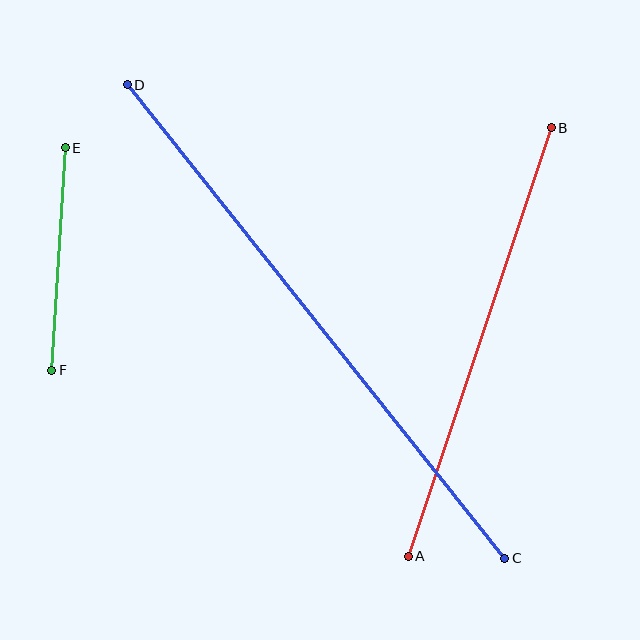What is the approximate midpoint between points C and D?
The midpoint is at approximately (316, 321) pixels.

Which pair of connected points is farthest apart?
Points C and D are farthest apart.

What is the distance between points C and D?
The distance is approximately 605 pixels.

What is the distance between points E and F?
The distance is approximately 223 pixels.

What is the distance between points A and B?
The distance is approximately 452 pixels.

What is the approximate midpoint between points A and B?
The midpoint is at approximately (480, 342) pixels.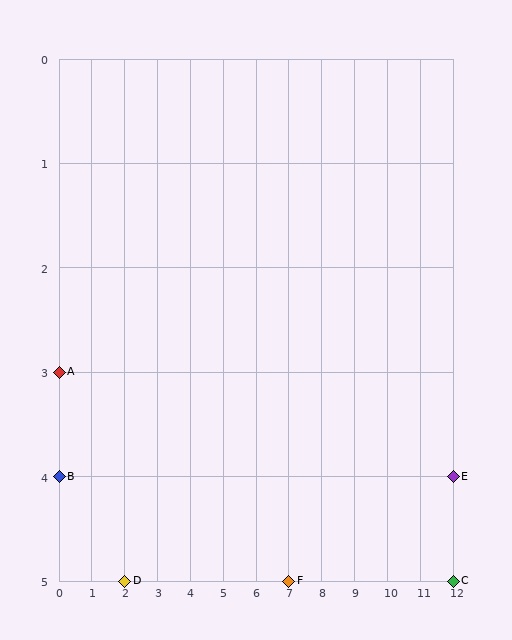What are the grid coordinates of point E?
Point E is at grid coordinates (12, 4).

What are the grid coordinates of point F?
Point F is at grid coordinates (7, 5).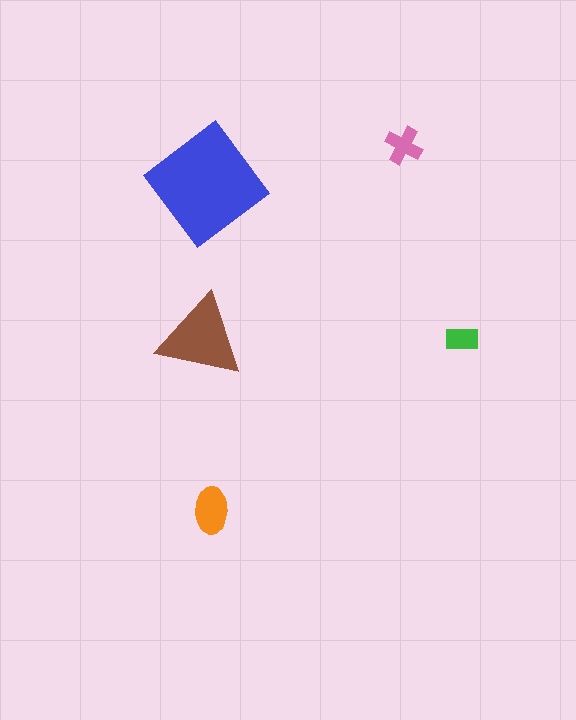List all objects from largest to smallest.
The blue diamond, the brown triangle, the orange ellipse, the pink cross, the green rectangle.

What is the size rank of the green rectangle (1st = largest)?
5th.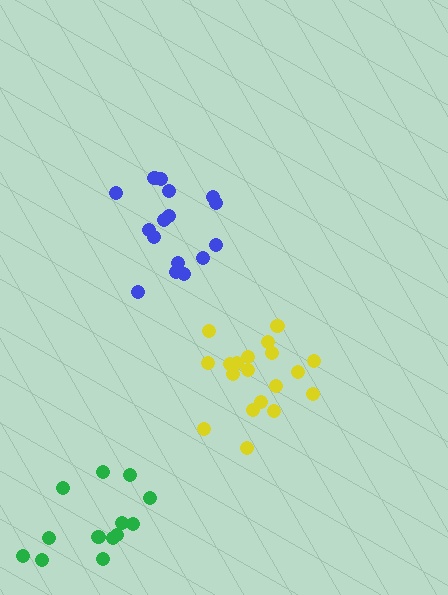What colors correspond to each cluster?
The clusters are colored: green, blue, yellow.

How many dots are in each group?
Group 1: 14 dots, Group 2: 16 dots, Group 3: 19 dots (49 total).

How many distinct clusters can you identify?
There are 3 distinct clusters.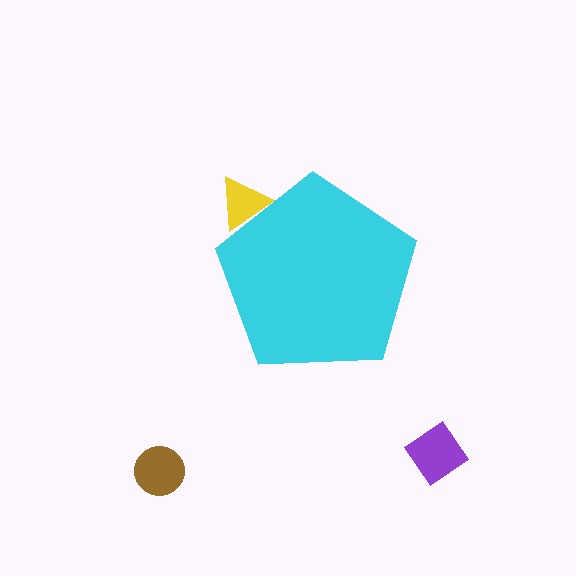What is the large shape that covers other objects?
A cyan pentagon.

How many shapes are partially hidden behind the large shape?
1 shape is partially hidden.